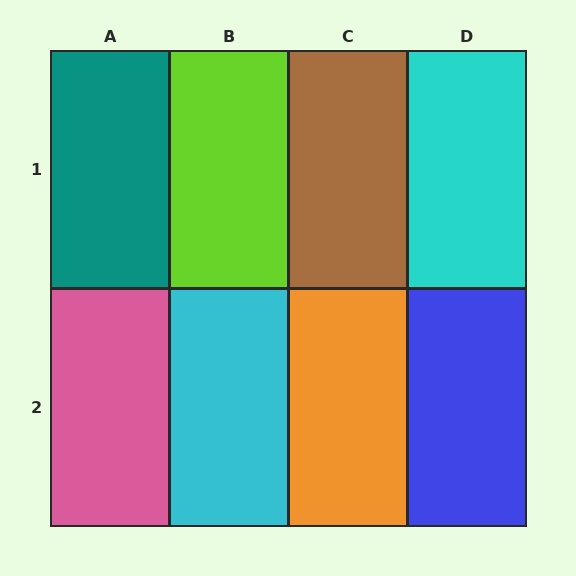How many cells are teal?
1 cell is teal.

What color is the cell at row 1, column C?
Brown.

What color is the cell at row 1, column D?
Cyan.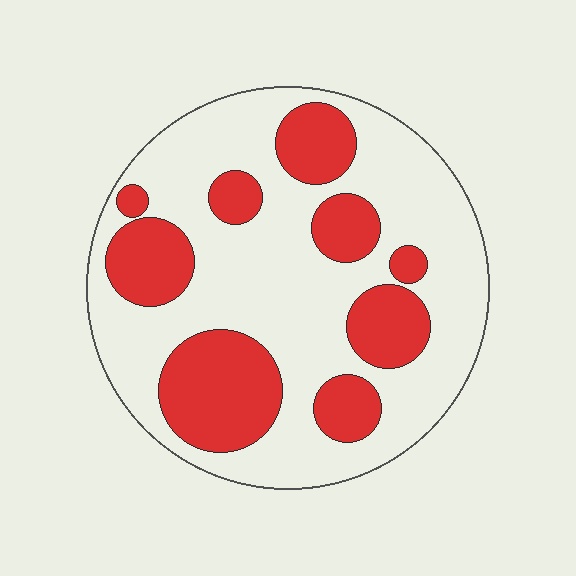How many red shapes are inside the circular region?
9.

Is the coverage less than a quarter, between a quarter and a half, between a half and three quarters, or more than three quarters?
Between a quarter and a half.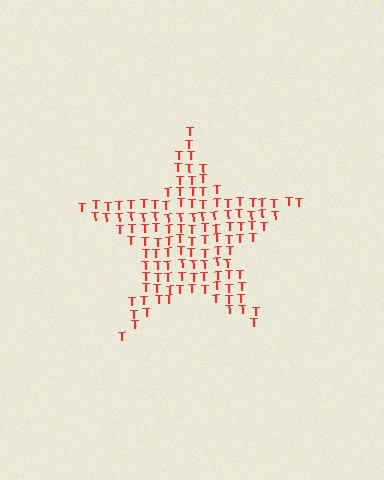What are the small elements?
The small elements are letter T's.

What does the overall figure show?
The overall figure shows a star.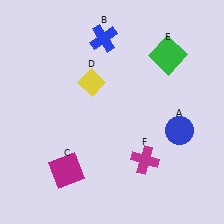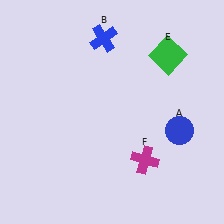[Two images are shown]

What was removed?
The magenta square (C), the yellow diamond (D) were removed in Image 2.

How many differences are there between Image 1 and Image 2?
There are 2 differences between the two images.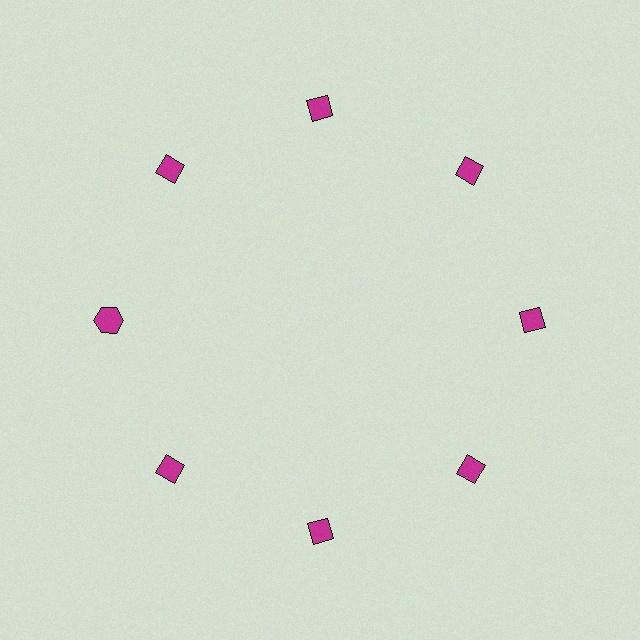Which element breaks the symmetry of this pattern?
The magenta hexagon at roughly the 9 o'clock position breaks the symmetry. All other shapes are magenta diamonds.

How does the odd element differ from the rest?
It has a different shape: hexagon instead of diamond.